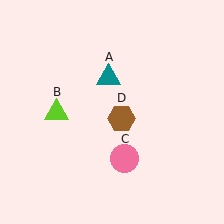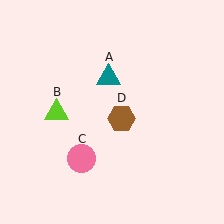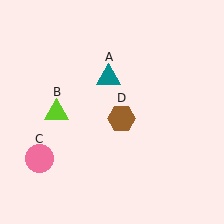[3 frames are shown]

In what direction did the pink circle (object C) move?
The pink circle (object C) moved left.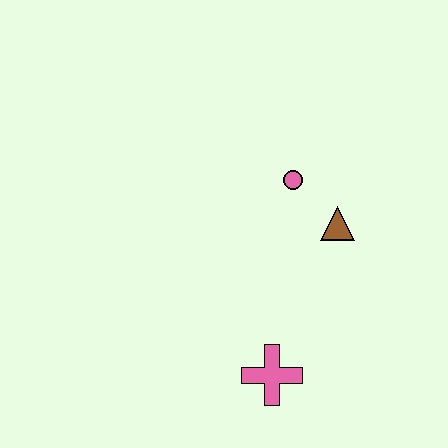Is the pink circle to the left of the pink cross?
No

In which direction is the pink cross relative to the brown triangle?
The pink cross is below the brown triangle.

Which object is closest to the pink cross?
The brown triangle is closest to the pink cross.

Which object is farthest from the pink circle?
The pink cross is farthest from the pink circle.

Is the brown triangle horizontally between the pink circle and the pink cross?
No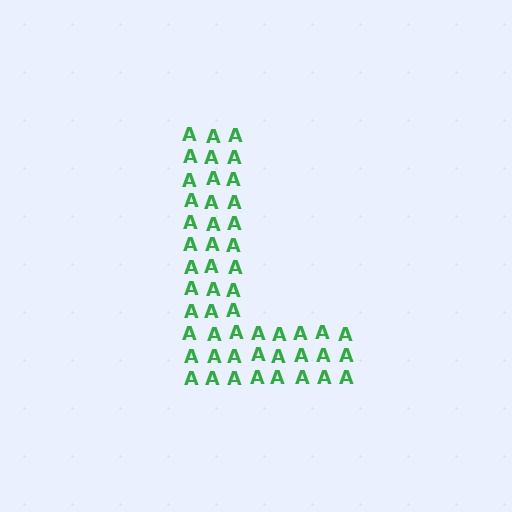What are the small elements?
The small elements are letter A's.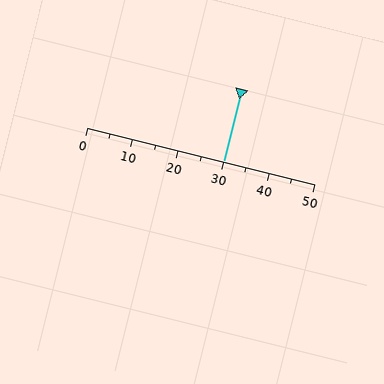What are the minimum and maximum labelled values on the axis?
The axis runs from 0 to 50.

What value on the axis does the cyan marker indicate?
The marker indicates approximately 30.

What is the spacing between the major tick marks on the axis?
The major ticks are spaced 10 apart.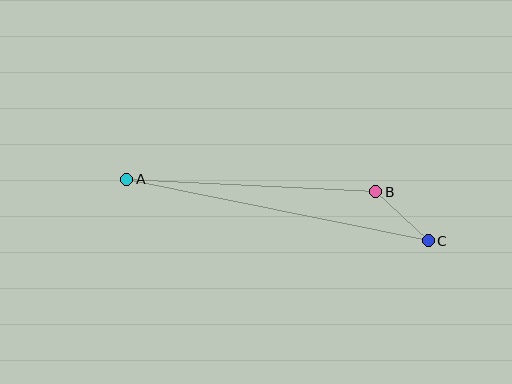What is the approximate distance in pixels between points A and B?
The distance between A and B is approximately 249 pixels.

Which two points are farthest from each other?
Points A and C are farthest from each other.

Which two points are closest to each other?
Points B and C are closest to each other.